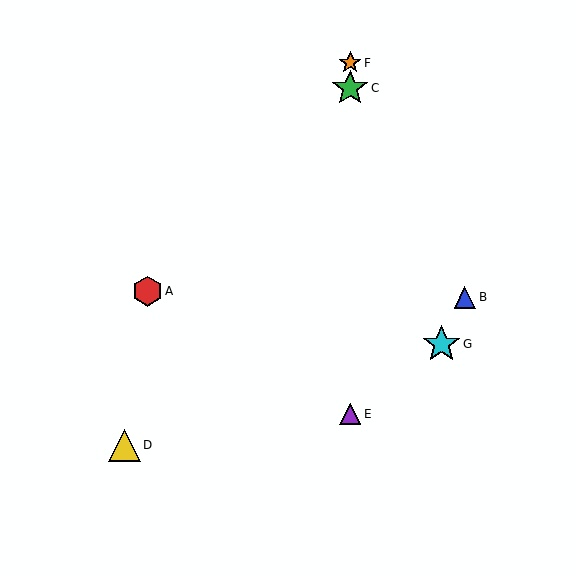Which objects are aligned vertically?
Objects C, E, F are aligned vertically.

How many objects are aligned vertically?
3 objects (C, E, F) are aligned vertically.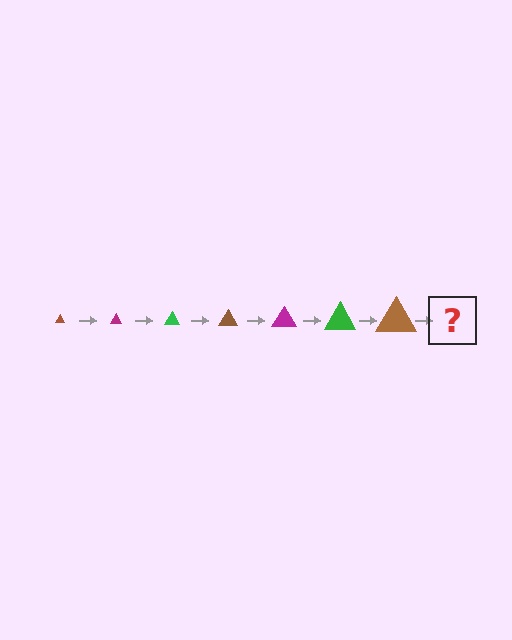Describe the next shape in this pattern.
It should be a magenta triangle, larger than the previous one.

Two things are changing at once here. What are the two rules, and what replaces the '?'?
The two rules are that the triangle grows larger each step and the color cycles through brown, magenta, and green. The '?' should be a magenta triangle, larger than the previous one.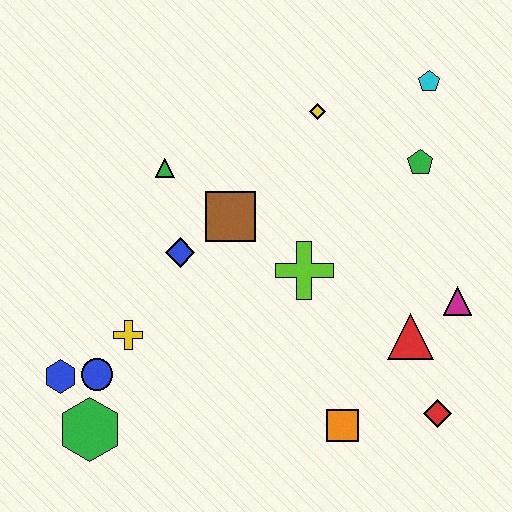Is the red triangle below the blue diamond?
Yes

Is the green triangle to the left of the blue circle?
No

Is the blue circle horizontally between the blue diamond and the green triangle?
No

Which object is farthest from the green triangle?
The red diamond is farthest from the green triangle.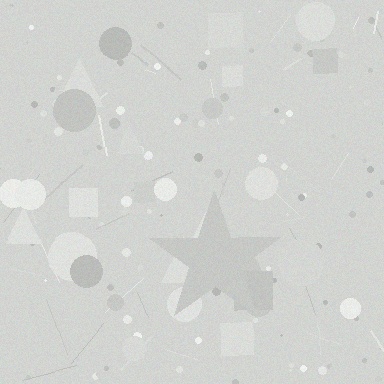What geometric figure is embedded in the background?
A star is embedded in the background.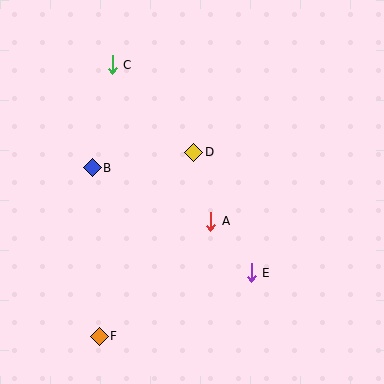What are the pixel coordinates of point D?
Point D is at (194, 152).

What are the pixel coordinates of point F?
Point F is at (99, 336).